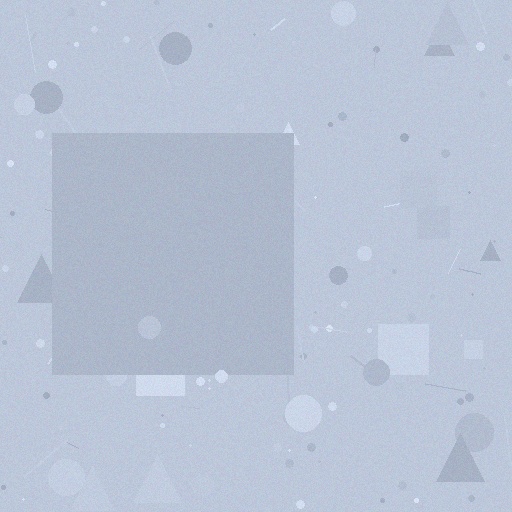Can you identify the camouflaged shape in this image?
The camouflaged shape is a square.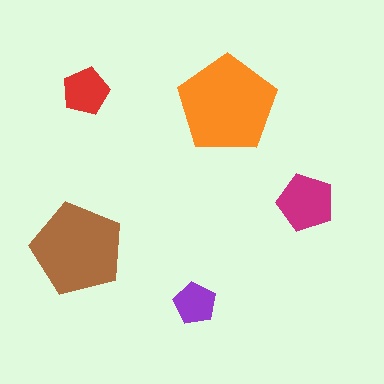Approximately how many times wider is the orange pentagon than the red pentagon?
About 2 times wider.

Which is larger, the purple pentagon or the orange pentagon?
The orange one.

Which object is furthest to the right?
The magenta pentagon is rightmost.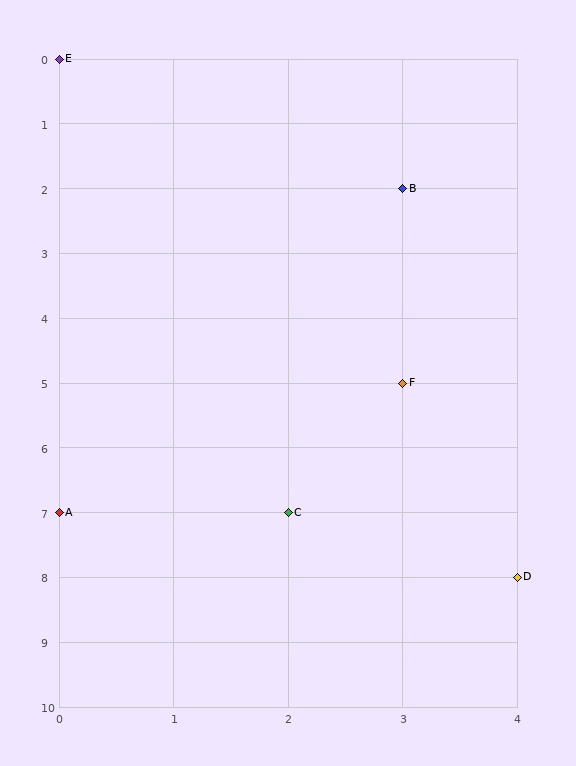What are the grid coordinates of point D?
Point D is at grid coordinates (4, 8).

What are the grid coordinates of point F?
Point F is at grid coordinates (3, 5).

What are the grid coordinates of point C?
Point C is at grid coordinates (2, 7).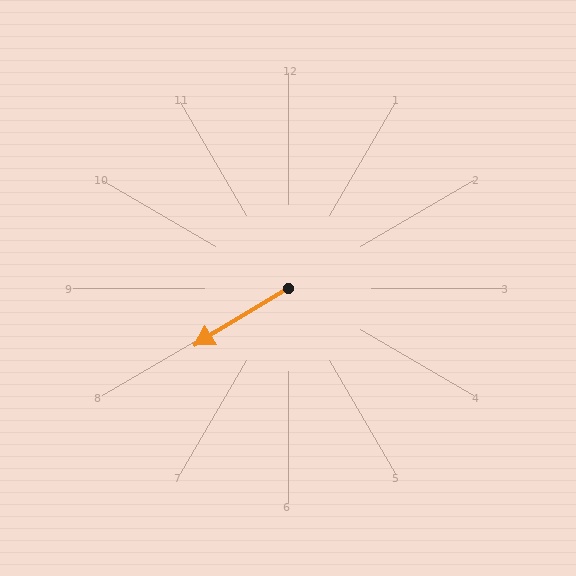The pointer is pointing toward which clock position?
Roughly 8 o'clock.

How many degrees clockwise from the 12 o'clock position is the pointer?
Approximately 239 degrees.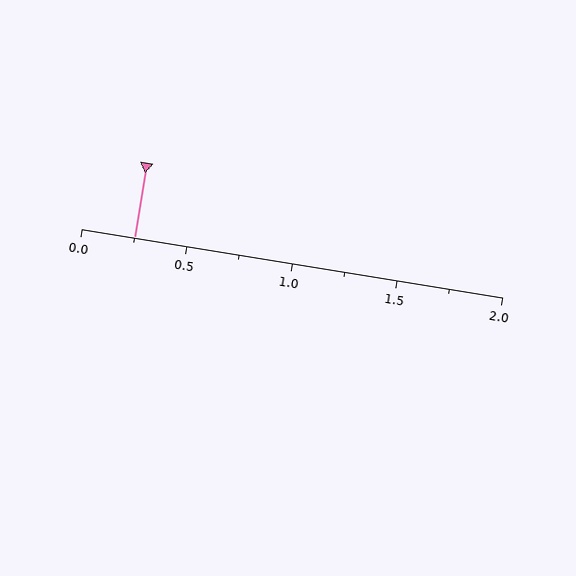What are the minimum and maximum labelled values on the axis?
The axis runs from 0.0 to 2.0.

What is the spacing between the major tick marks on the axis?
The major ticks are spaced 0.5 apart.